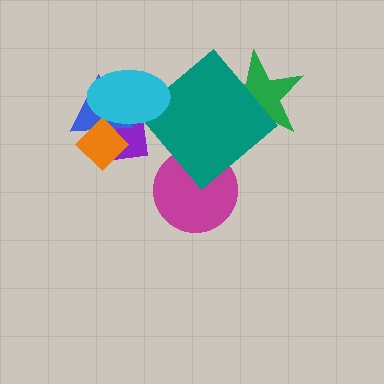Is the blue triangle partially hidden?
Yes, it is partially covered by another shape.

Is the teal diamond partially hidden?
Yes, it is partially covered by another shape.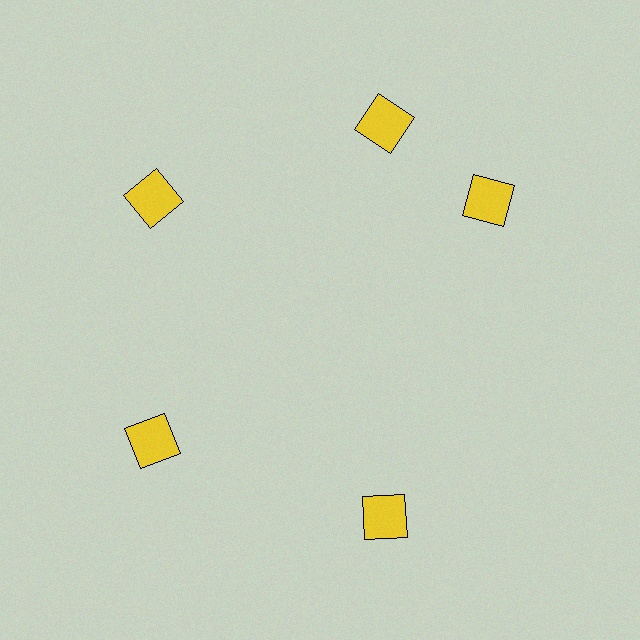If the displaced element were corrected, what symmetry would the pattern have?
It would have 5-fold rotational symmetry — the pattern would map onto itself every 72 degrees.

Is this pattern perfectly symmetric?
No. The 5 yellow squares are arranged in a ring, but one element near the 3 o'clock position is rotated out of alignment along the ring, breaking the 5-fold rotational symmetry.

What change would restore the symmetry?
The symmetry would be restored by rotating it back into even spacing with its neighbors so that all 5 squares sit at equal angles and equal distance from the center.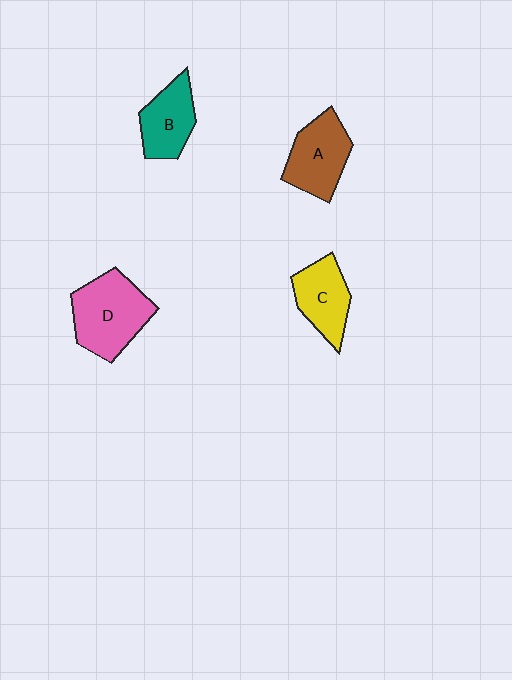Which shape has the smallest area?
Shape B (teal).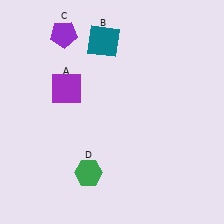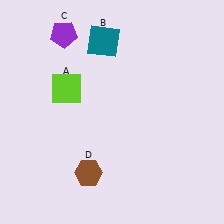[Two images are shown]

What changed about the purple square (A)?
In Image 1, A is purple. In Image 2, it changed to lime.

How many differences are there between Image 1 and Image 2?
There are 2 differences between the two images.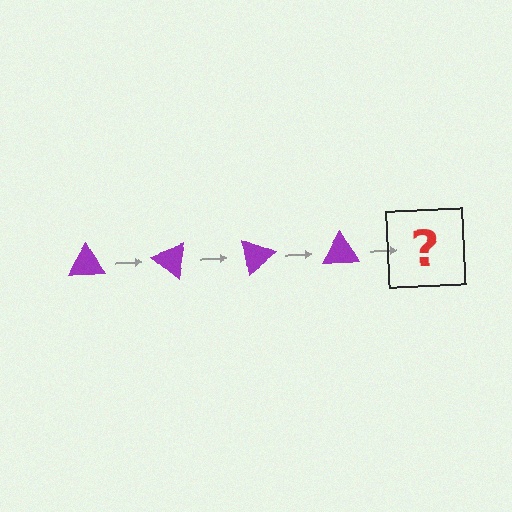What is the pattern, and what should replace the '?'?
The pattern is that the triangle rotates 40 degrees each step. The '?' should be a purple triangle rotated 160 degrees.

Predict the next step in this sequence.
The next step is a purple triangle rotated 160 degrees.